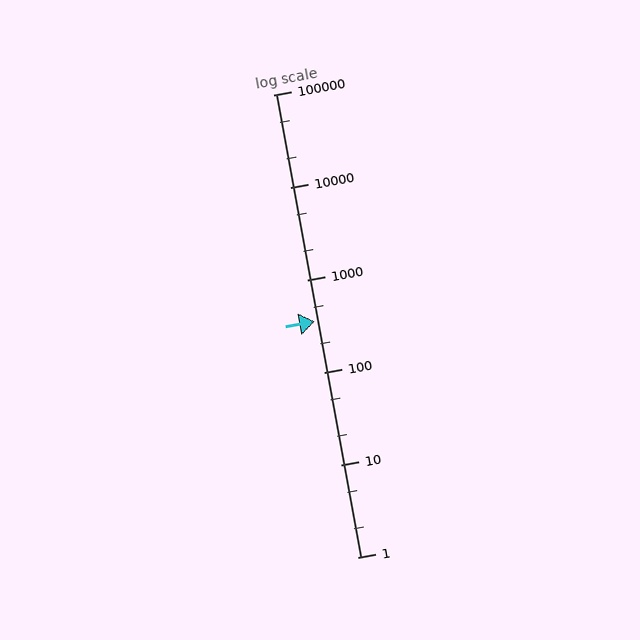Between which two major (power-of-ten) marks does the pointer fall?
The pointer is between 100 and 1000.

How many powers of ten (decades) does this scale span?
The scale spans 5 decades, from 1 to 100000.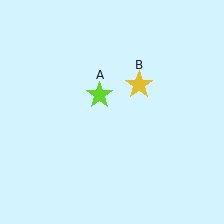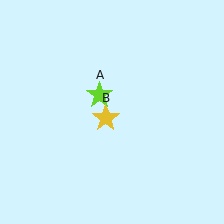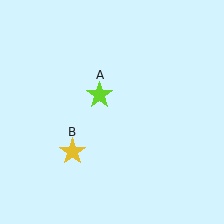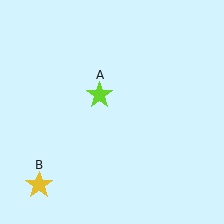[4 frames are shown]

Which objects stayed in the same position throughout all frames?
Lime star (object A) remained stationary.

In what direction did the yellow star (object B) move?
The yellow star (object B) moved down and to the left.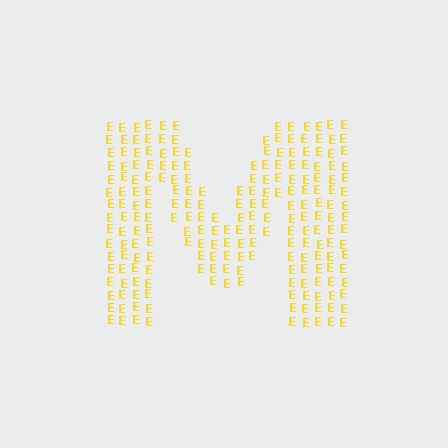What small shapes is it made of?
It is made of small letter E's.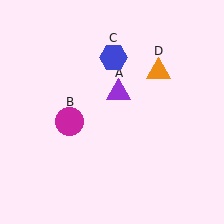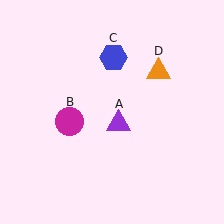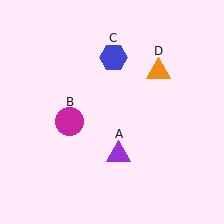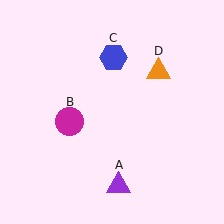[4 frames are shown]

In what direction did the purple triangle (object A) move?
The purple triangle (object A) moved down.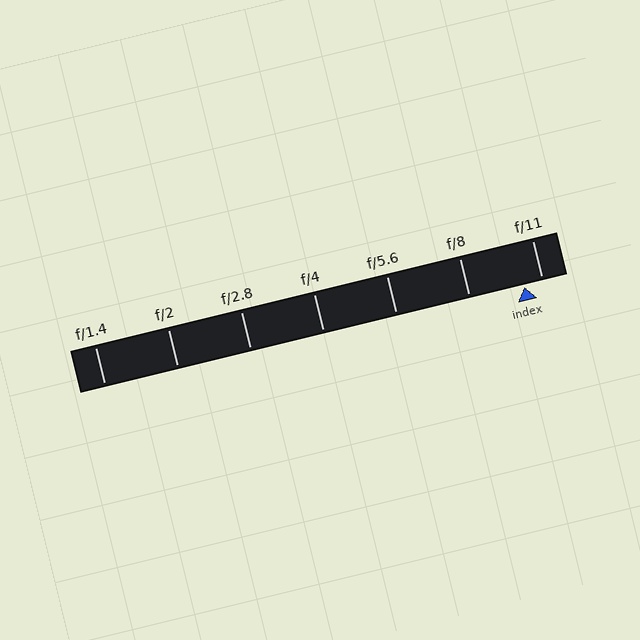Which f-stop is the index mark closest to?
The index mark is closest to f/11.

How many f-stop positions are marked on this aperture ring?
There are 7 f-stop positions marked.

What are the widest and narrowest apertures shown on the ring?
The widest aperture shown is f/1.4 and the narrowest is f/11.